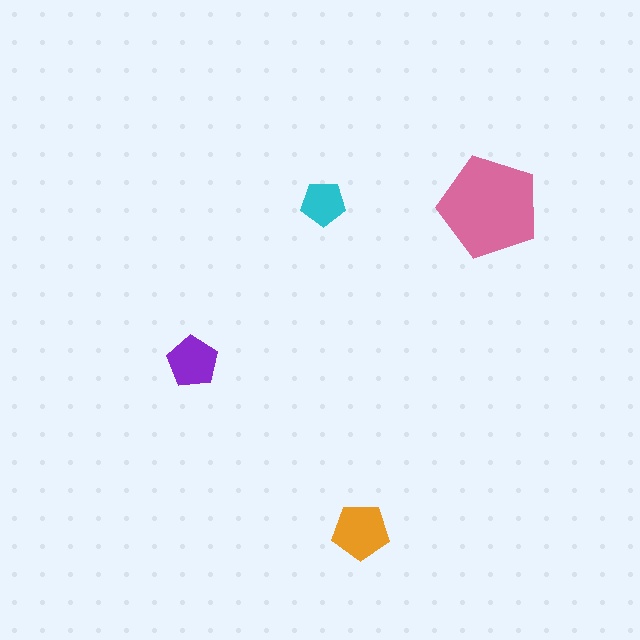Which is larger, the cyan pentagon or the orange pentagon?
The orange one.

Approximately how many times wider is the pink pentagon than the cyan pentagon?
About 2.5 times wider.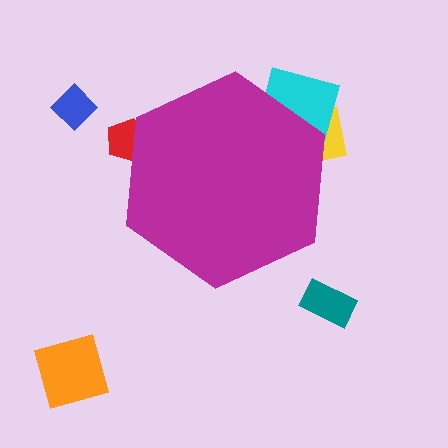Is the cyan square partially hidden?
Yes, the cyan square is partially hidden behind the magenta hexagon.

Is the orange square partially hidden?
No, the orange square is fully visible.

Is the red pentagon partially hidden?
Yes, the red pentagon is partially hidden behind the magenta hexagon.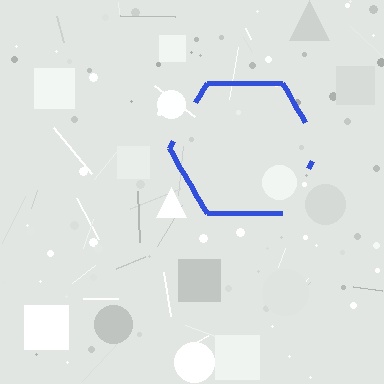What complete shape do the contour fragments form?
The contour fragments form a hexagon.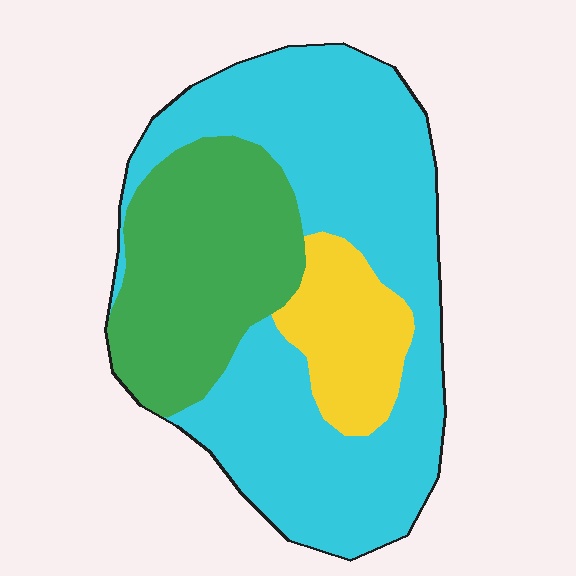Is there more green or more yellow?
Green.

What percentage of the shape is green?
Green covers around 30% of the shape.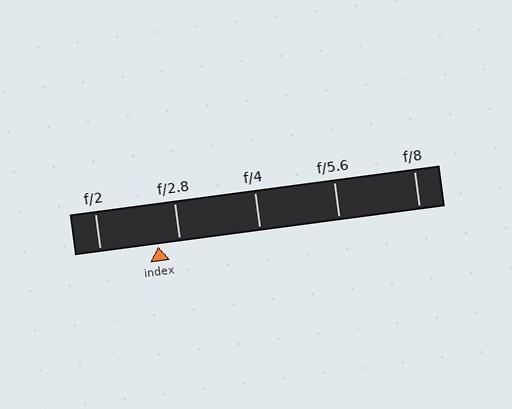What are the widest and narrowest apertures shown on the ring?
The widest aperture shown is f/2 and the narrowest is f/8.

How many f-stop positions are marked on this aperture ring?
There are 5 f-stop positions marked.